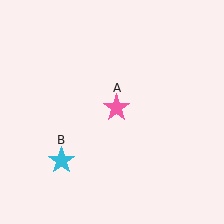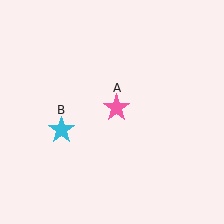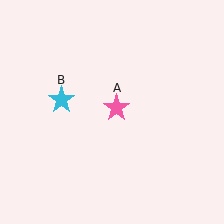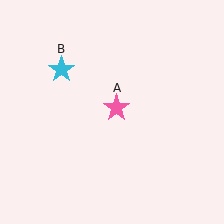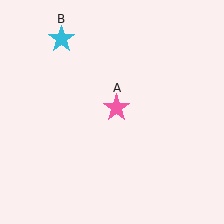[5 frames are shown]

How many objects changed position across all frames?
1 object changed position: cyan star (object B).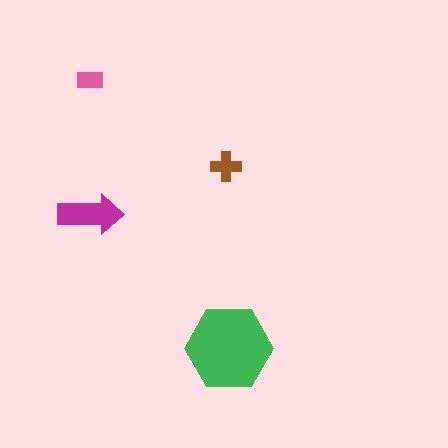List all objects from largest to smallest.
The green hexagon, the magenta arrow, the brown cross, the pink rectangle.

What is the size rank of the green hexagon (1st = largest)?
1st.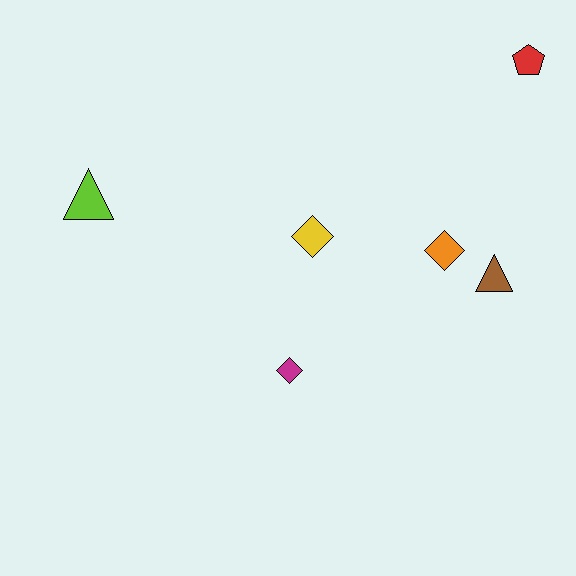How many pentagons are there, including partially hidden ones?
There is 1 pentagon.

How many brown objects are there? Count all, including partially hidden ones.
There is 1 brown object.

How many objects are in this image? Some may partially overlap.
There are 6 objects.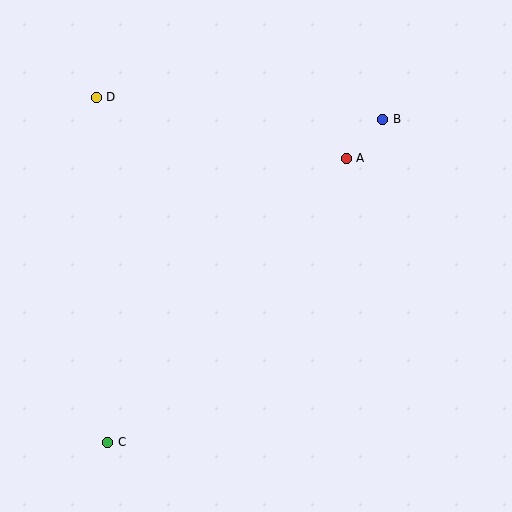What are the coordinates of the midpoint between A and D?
The midpoint between A and D is at (221, 128).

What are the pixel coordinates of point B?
Point B is at (383, 119).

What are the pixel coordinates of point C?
Point C is at (108, 442).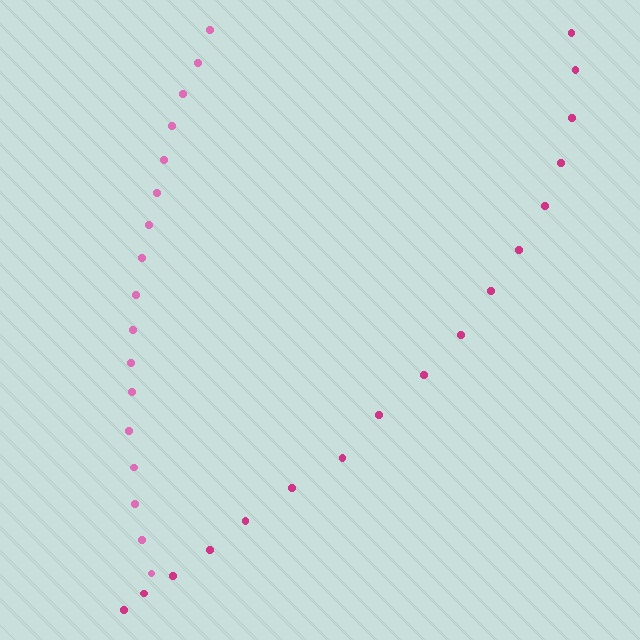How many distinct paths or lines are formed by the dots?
There are 2 distinct paths.